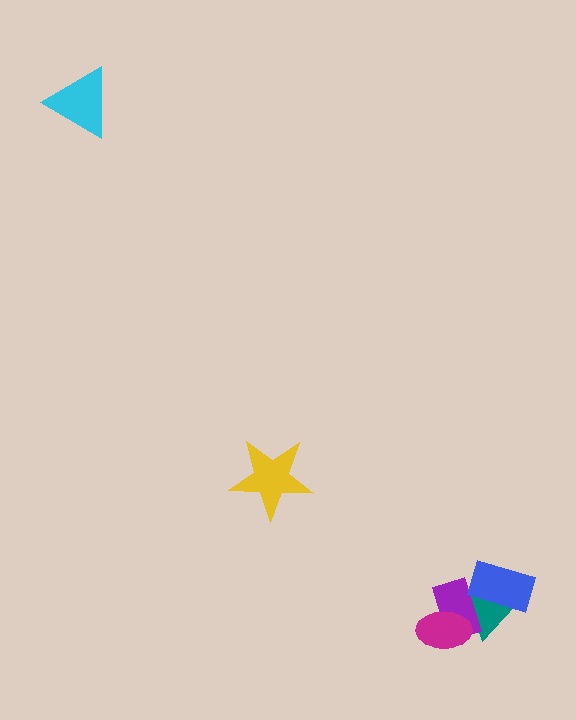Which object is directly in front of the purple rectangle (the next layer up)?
The magenta ellipse is directly in front of the purple rectangle.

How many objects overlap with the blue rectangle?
2 objects overlap with the blue rectangle.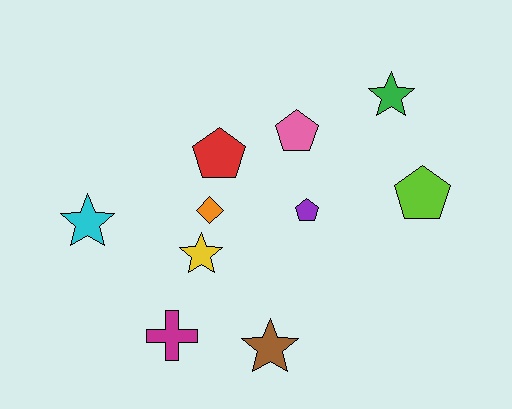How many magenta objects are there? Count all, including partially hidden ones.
There is 1 magenta object.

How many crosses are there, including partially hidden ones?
There is 1 cross.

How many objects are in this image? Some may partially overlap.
There are 10 objects.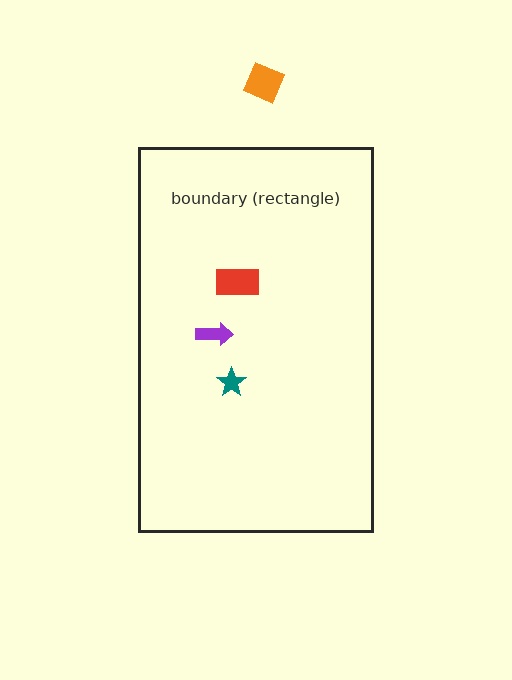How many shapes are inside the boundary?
3 inside, 1 outside.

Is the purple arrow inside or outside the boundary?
Inside.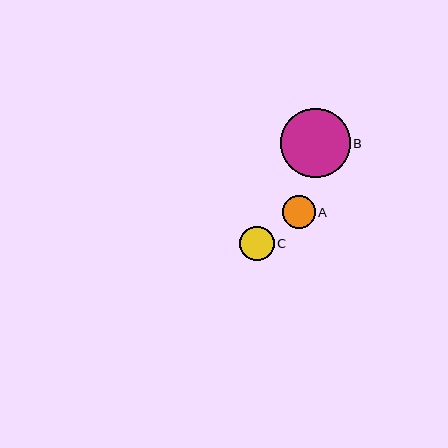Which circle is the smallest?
Circle A is the smallest with a size of approximately 33 pixels.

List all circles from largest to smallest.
From largest to smallest: B, C, A.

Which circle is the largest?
Circle B is the largest with a size of approximately 69 pixels.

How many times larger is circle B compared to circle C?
Circle B is approximately 2.0 times the size of circle C.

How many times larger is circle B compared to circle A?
Circle B is approximately 2.1 times the size of circle A.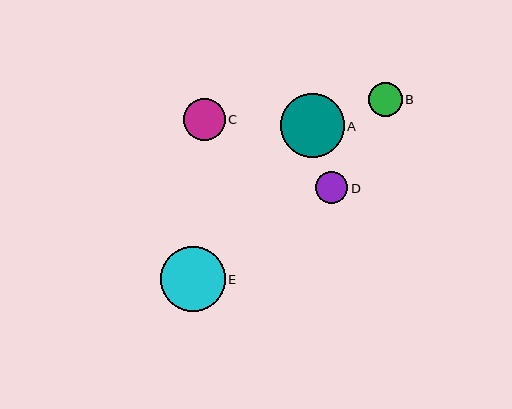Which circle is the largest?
Circle E is the largest with a size of approximately 65 pixels.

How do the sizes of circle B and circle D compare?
Circle B and circle D are approximately the same size.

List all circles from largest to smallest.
From largest to smallest: E, A, C, B, D.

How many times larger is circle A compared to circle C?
Circle A is approximately 1.5 times the size of circle C.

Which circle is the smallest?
Circle D is the smallest with a size of approximately 32 pixels.